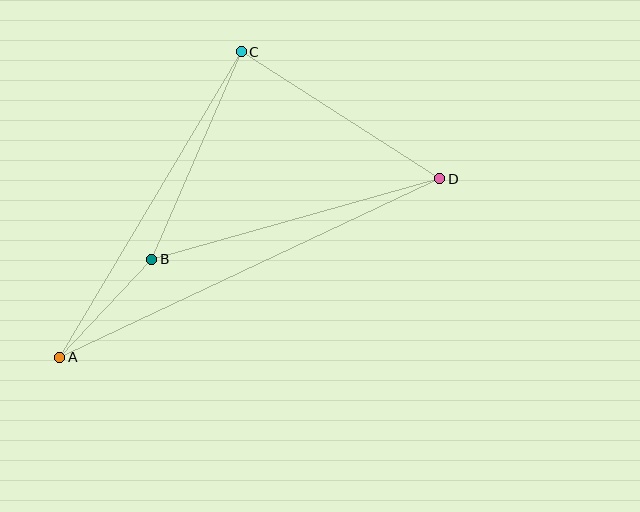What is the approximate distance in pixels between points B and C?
The distance between B and C is approximately 226 pixels.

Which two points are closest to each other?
Points A and B are closest to each other.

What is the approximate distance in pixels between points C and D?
The distance between C and D is approximately 235 pixels.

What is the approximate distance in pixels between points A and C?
The distance between A and C is approximately 355 pixels.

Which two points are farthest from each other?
Points A and D are farthest from each other.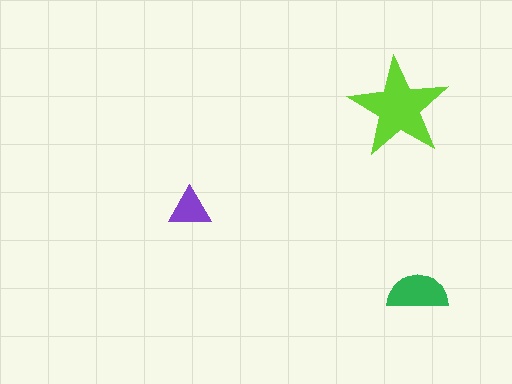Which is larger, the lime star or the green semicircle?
The lime star.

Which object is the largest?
The lime star.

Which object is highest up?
The lime star is topmost.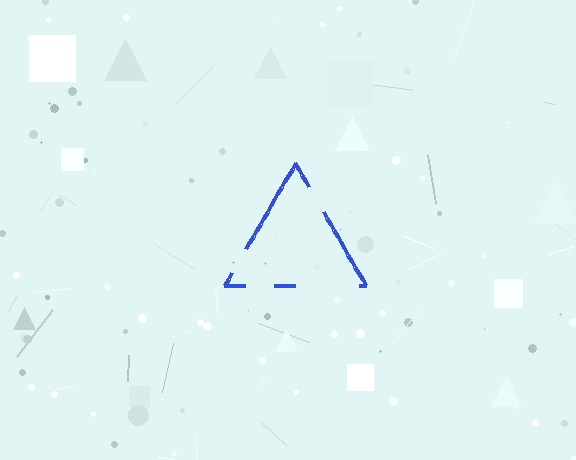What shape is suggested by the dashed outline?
The dashed outline suggests a triangle.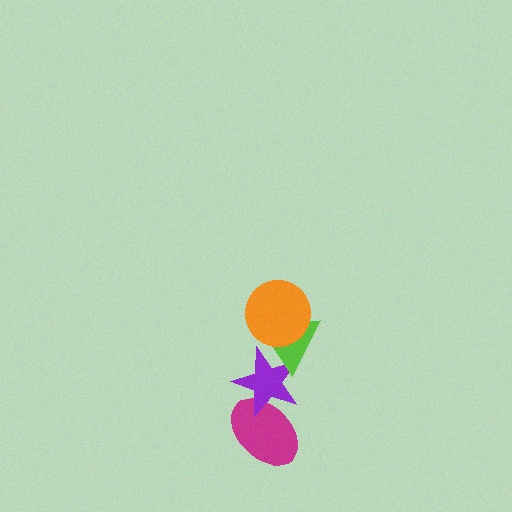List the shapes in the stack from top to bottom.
From top to bottom: the orange circle, the lime triangle, the purple star, the magenta ellipse.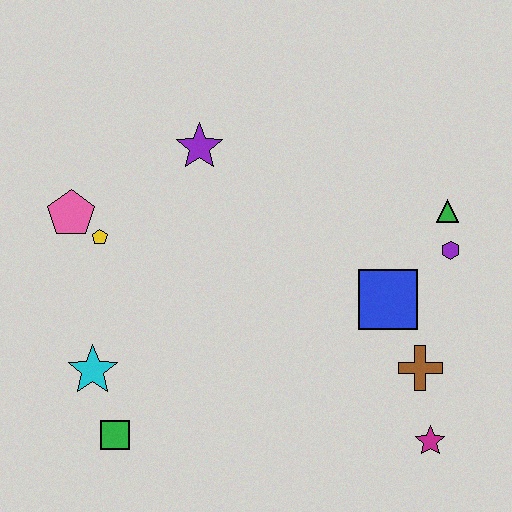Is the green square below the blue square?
Yes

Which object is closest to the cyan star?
The green square is closest to the cyan star.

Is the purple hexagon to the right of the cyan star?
Yes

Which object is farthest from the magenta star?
The pink pentagon is farthest from the magenta star.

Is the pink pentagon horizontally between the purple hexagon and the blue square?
No